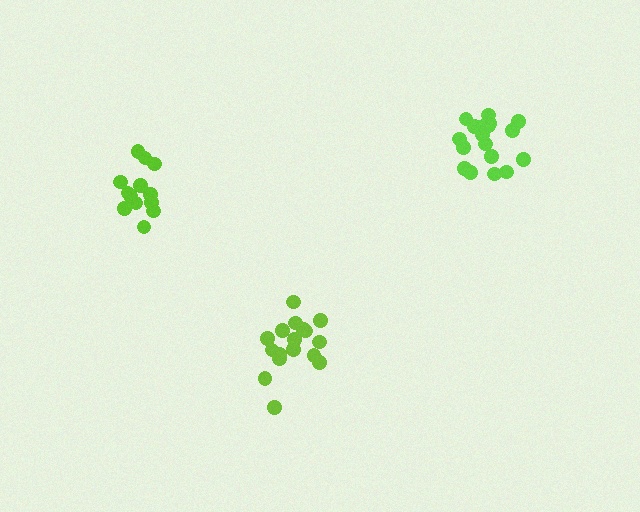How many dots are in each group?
Group 1: 13 dots, Group 2: 18 dots, Group 3: 17 dots (48 total).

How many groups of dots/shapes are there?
There are 3 groups.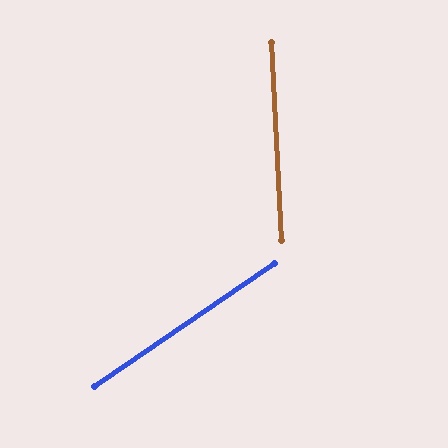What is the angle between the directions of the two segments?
Approximately 59 degrees.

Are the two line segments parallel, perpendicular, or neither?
Neither parallel nor perpendicular — they differ by about 59°.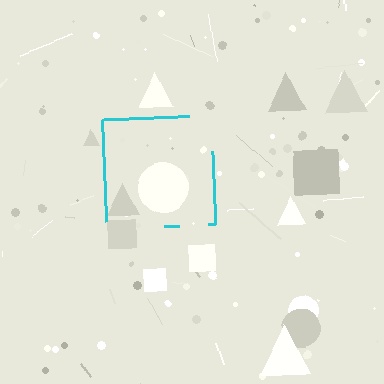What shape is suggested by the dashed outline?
The dashed outline suggests a square.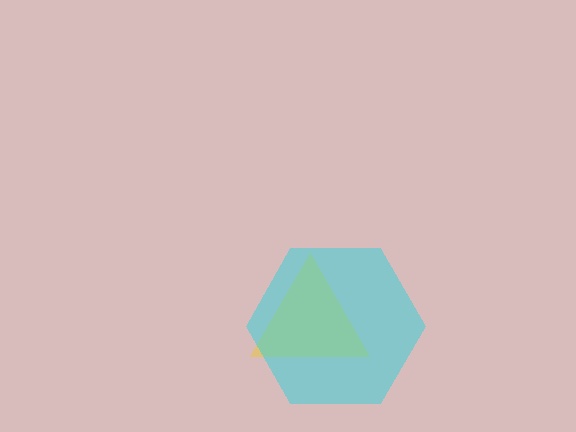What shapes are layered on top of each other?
The layered shapes are: a yellow triangle, a cyan hexagon.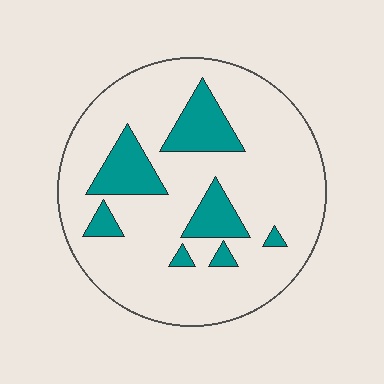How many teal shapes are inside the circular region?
7.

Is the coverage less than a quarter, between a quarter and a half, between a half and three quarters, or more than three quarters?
Less than a quarter.